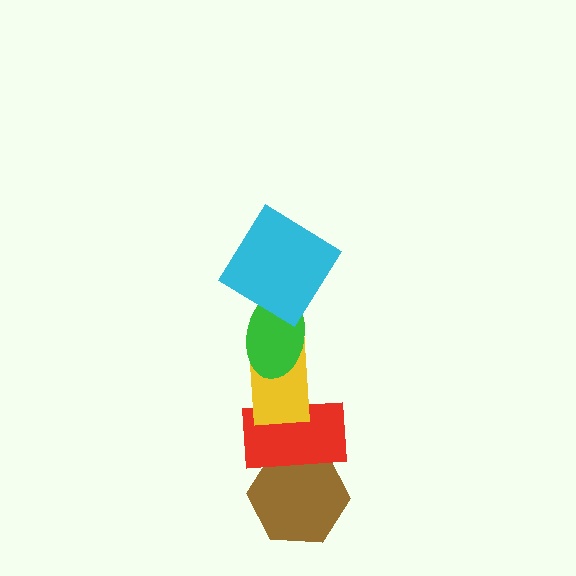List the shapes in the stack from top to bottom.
From top to bottom: the cyan diamond, the green ellipse, the yellow rectangle, the red rectangle, the brown hexagon.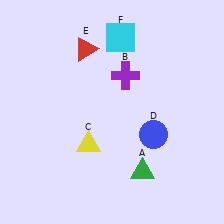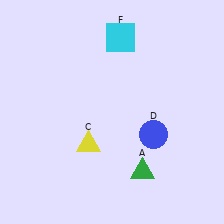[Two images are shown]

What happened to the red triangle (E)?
The red triangle (E) was removed in Image 2. It was in the top-left area of Image 1.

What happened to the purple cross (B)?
The purple cross (B) was removed in Image 2. It was in the top-right area of Image 1.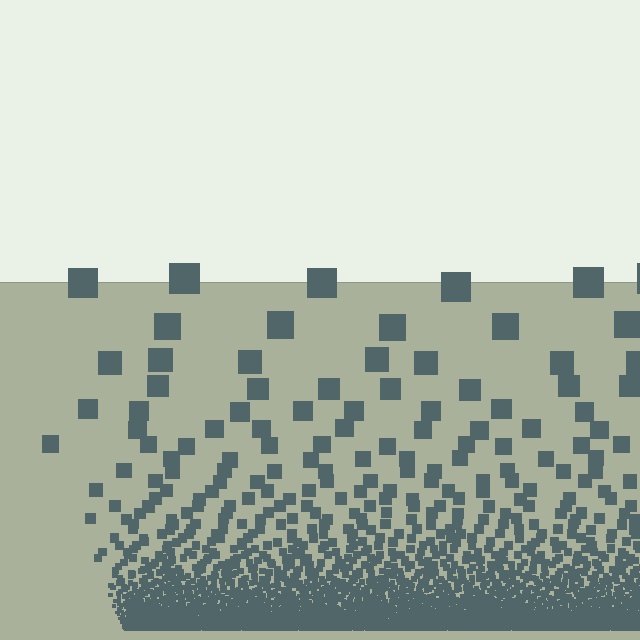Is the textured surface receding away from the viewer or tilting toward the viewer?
The surface appears to tilt toward the viewer. Texture elements get larger and sparser toward the top.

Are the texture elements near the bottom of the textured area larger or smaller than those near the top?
Smaller. The gradient is inverted — elements near the bottom are smaller and denser.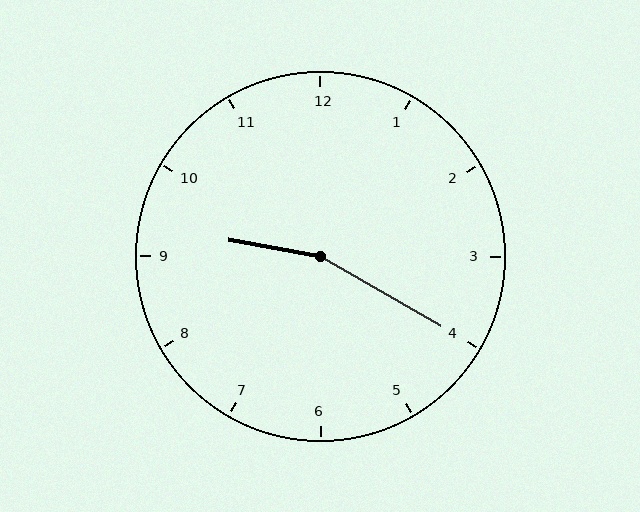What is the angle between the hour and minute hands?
Approximately 160 degrees.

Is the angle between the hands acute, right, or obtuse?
It is obtuse.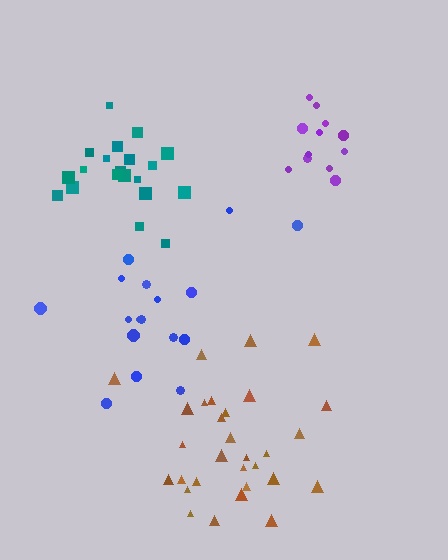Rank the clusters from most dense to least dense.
purple, teal, brown, blue.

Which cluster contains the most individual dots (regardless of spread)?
Brown (30).